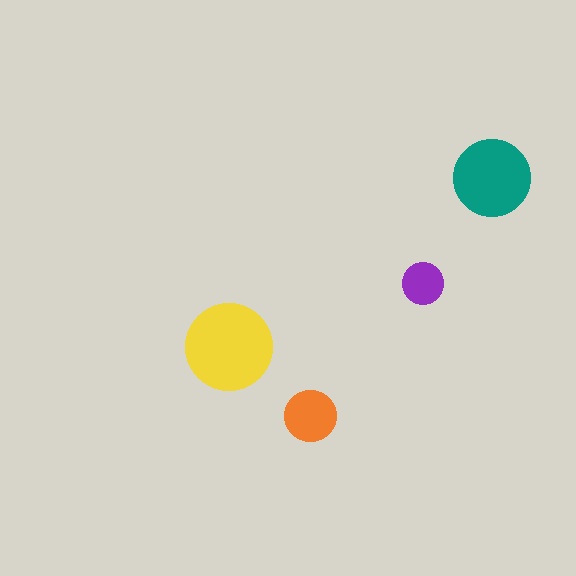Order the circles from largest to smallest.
the yellow one, the teal one, the orange one, the purple one.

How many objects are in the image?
There are 4 objects in the image.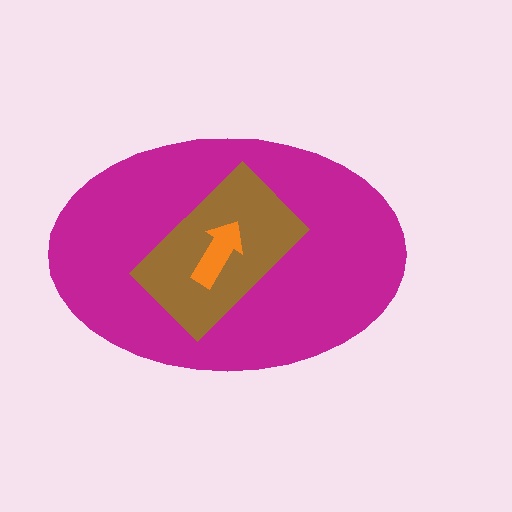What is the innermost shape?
The orange arrow.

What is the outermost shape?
The magenta ellipse.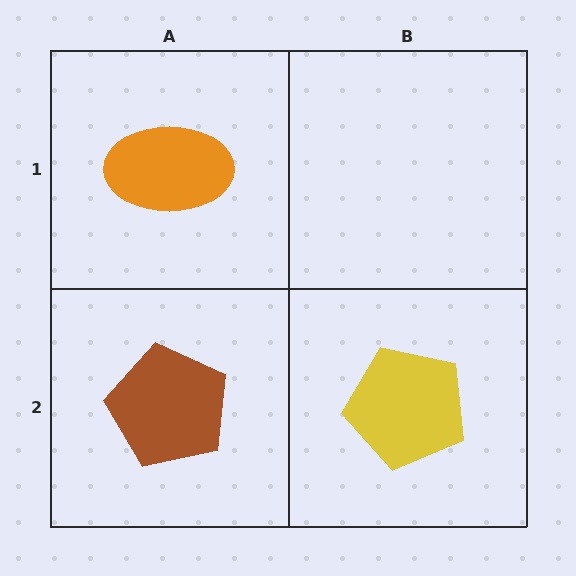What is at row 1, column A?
An orange ellipse.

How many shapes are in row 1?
1 shape.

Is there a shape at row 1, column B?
No, that cell is empty.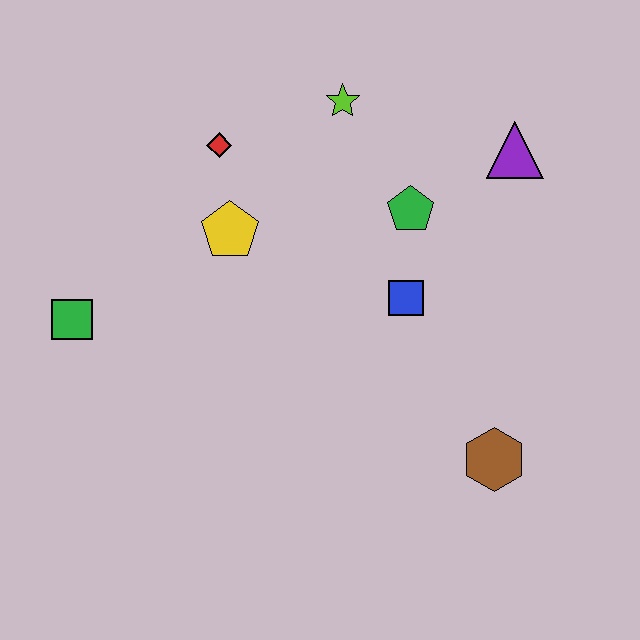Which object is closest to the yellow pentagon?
The red diamond is closest to the yellow pentagon.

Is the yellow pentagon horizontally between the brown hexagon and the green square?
Yes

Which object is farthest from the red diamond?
The brown hexagon is farthest from the red diamond.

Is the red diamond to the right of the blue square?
No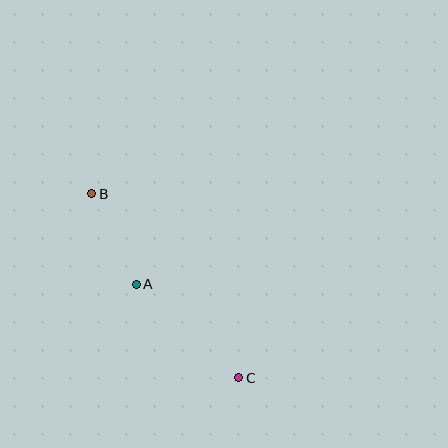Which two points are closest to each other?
Points A and B are closest to each other.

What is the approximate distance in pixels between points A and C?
The distance between A and C is approximately 139 pixels.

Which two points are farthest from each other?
Points B and C are farthest from each other.